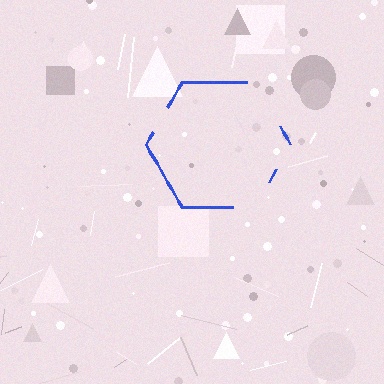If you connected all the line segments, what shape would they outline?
They would outline a hexagon.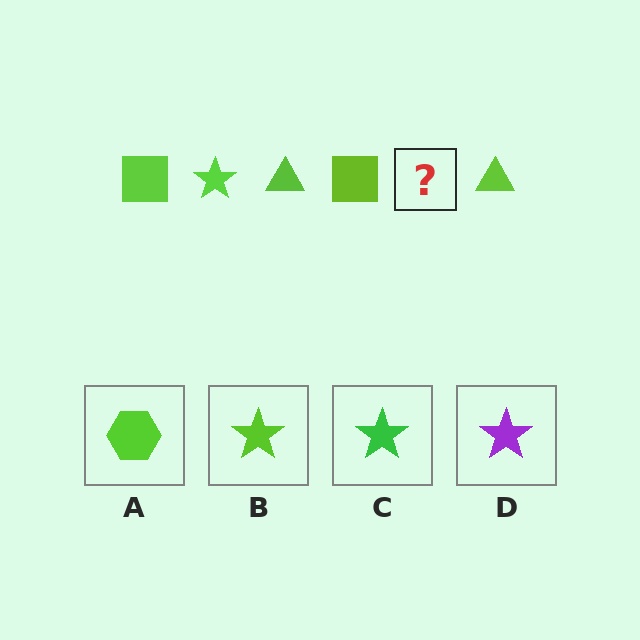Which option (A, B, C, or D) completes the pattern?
B.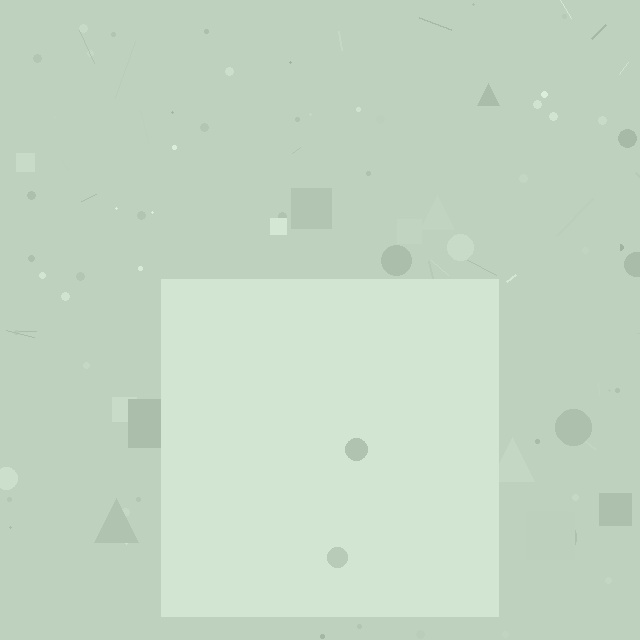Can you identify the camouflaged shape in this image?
The camouflaged shape is a square.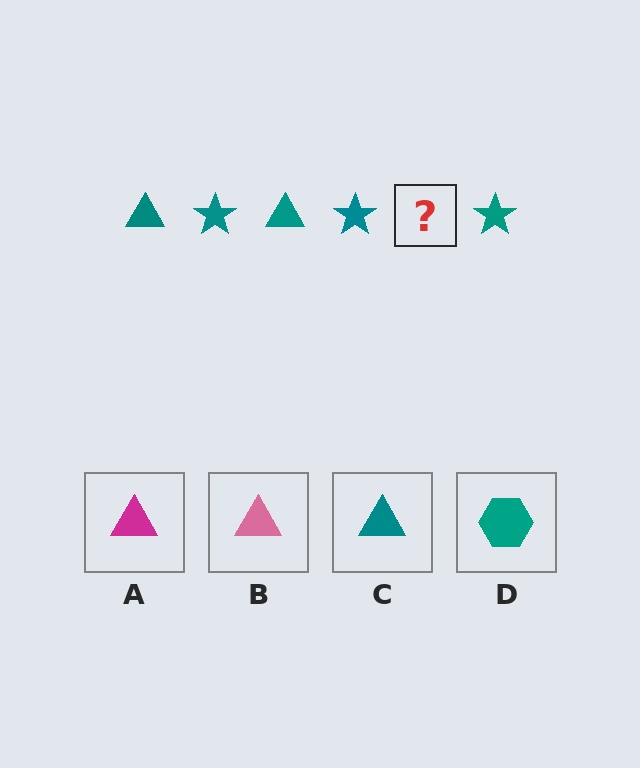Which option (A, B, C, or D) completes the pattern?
C.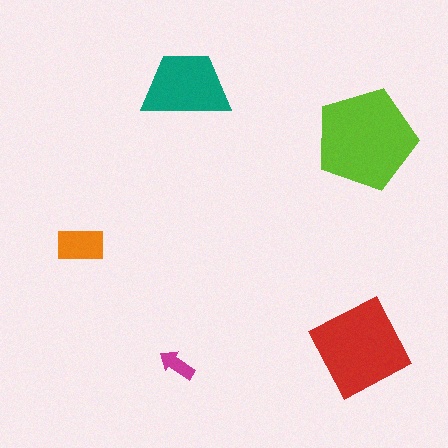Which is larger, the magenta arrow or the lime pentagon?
The lime pentagon.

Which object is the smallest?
The magenta arrow.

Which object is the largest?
The lime pentagon.